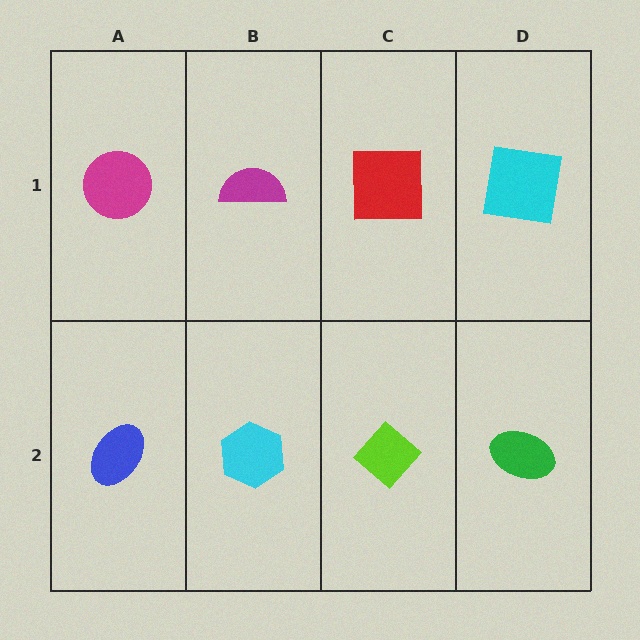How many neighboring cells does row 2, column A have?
2.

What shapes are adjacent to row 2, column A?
A magenta circle (row 1, column A), a cyan hexagon (row 2, column B).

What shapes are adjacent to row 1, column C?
A lime diamond (row 2, column C), a magenta semicircle (row 1, column B), a cyan square (row 1, column D).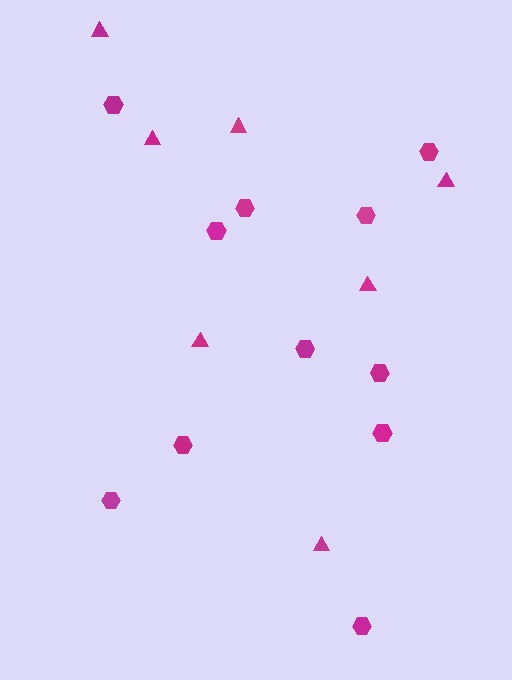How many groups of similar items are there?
There are 2 groups: one group of triangles (7) and one group of hexagons (11).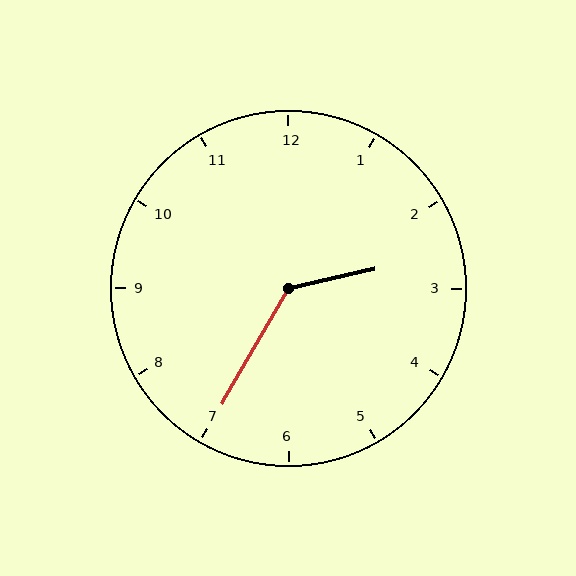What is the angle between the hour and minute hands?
Approximately 132 degrees.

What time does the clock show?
2:35.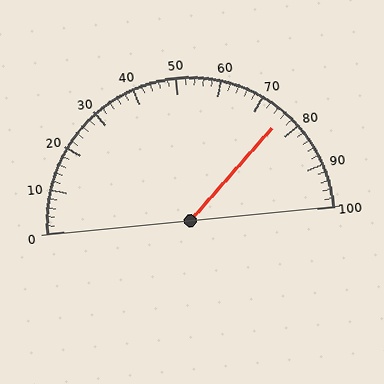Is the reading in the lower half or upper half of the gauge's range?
The reading is in the upper half of the range (0 to 100).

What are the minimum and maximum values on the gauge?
The gauge ranges from 0 to 100.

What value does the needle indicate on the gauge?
The needle indicates approximately 76.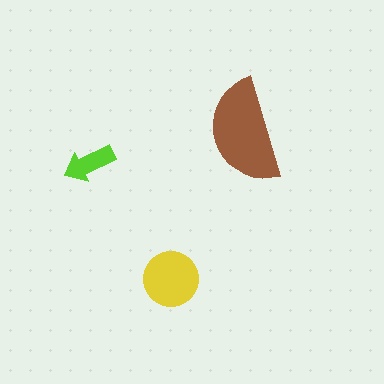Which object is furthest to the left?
The lime arrow is leftmost.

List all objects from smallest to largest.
The lime arrow, the yellow circle, the brown semicircle.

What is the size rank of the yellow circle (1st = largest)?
2nd.